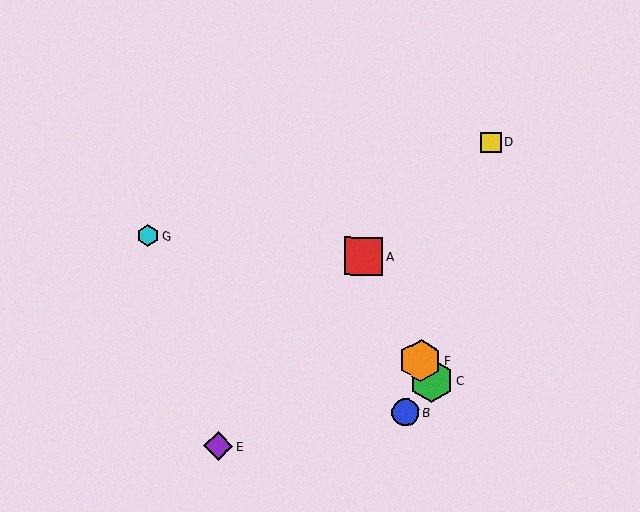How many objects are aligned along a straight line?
3 objects (A, C, F) are aligned along a straight line.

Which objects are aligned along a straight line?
Objects A, C, F are aligned along a straight line.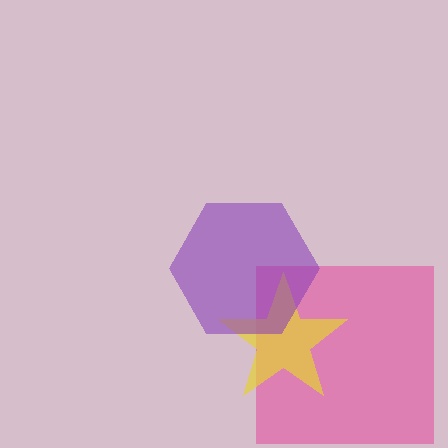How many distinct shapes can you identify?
There are 3 distinct shapes: a pink square, a yellow star, a purple hexagon.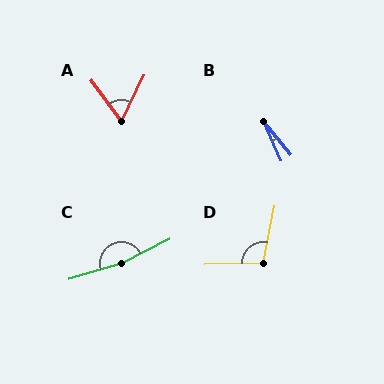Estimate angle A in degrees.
Approximately 63 degrees.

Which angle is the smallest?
B, at approximately 16 degrees.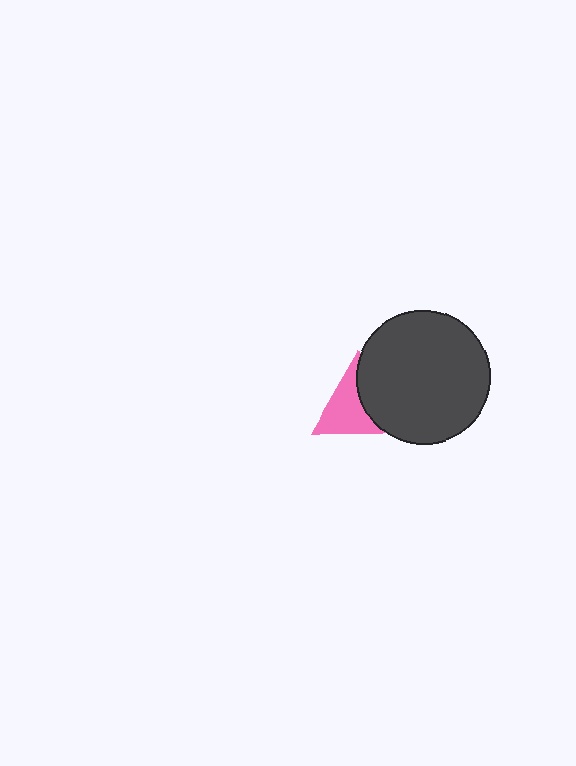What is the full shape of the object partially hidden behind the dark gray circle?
The partially hidden object is a pink triangle.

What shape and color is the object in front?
The object in front is a dark gray circle.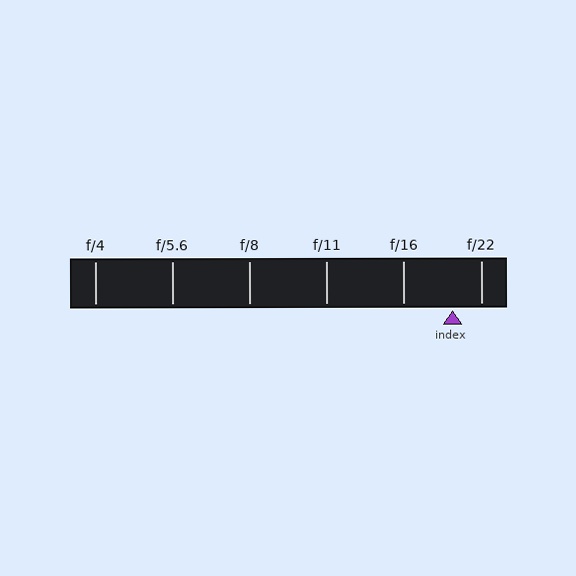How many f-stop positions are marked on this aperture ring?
There are 6 f-stop positions marked.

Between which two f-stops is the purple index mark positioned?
The index mark is between f/16 and f/22.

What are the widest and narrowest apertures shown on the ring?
The widest aperture shown is f/4 and the narrowest is f/22.